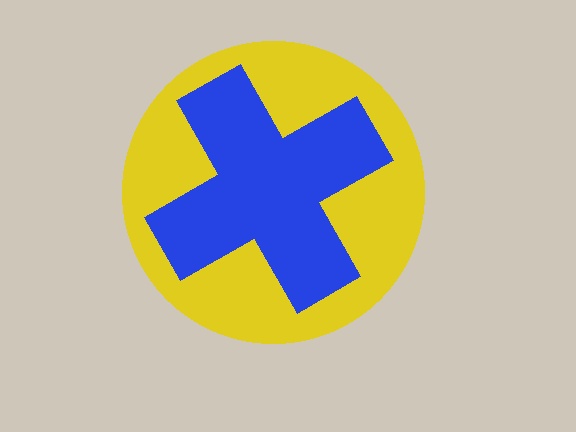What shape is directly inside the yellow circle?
The blue cross.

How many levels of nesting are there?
2.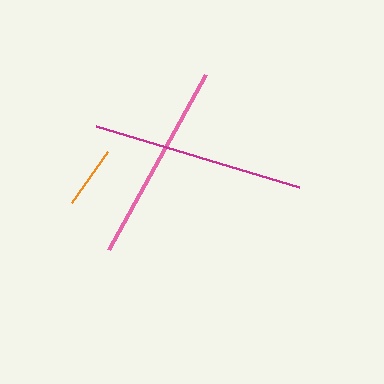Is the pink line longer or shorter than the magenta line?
The magenta line is longer than the pink line.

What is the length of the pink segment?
The pink segment is approximately 199 pixels long.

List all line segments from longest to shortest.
From longest to shortest: magenta, pink, orange.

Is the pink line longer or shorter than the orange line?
The pink line is longer than the orange line.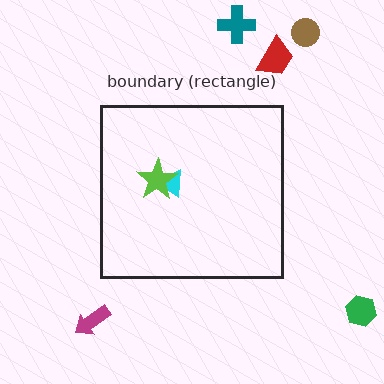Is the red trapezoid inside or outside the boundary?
Outside.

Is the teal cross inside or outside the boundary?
Outside.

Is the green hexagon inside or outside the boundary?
Outside.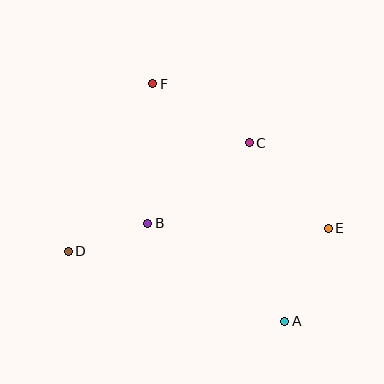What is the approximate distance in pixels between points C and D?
The distance between C and D is approximately 211 pixels.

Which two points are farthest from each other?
Points A and F are farthest from each other.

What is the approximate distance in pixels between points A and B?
The distance between A and B is approximately 168 pixels.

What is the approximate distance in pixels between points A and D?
The distance between A and D is approximately 227 pixels.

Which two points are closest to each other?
Points B and D are closest to each other.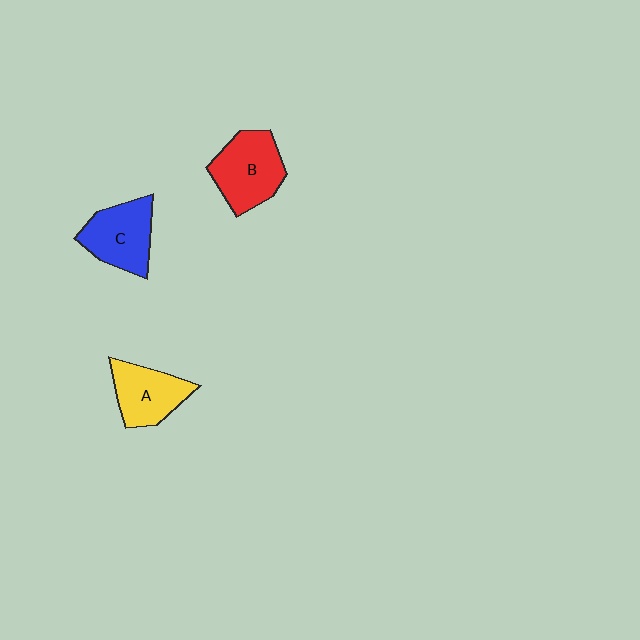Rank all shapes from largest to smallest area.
From largest to smallest: B (red), C (blue), A (yellow).